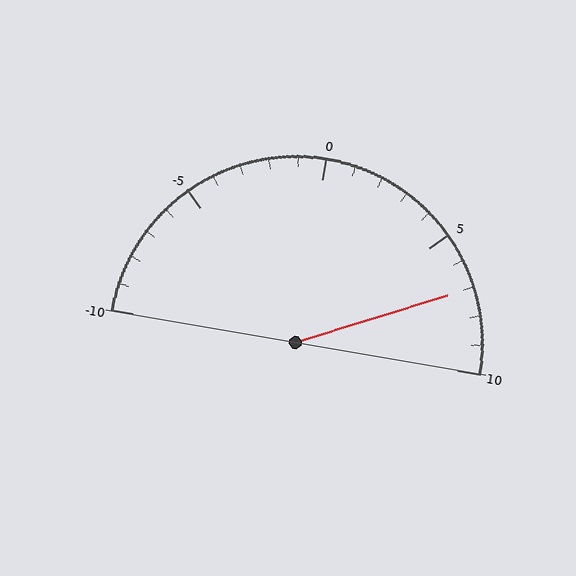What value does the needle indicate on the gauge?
The needle indicates approximately 7.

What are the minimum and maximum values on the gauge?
The gauge ranges from -10 to 10.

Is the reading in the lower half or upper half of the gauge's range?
The reading is in the upper half of the range (-10 to 10).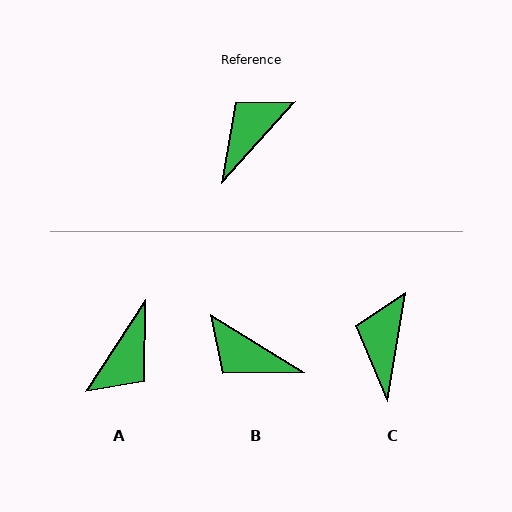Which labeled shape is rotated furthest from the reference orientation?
A, about 171 degrees away.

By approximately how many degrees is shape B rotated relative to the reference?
Approximately 100 degrees counter-clockwise.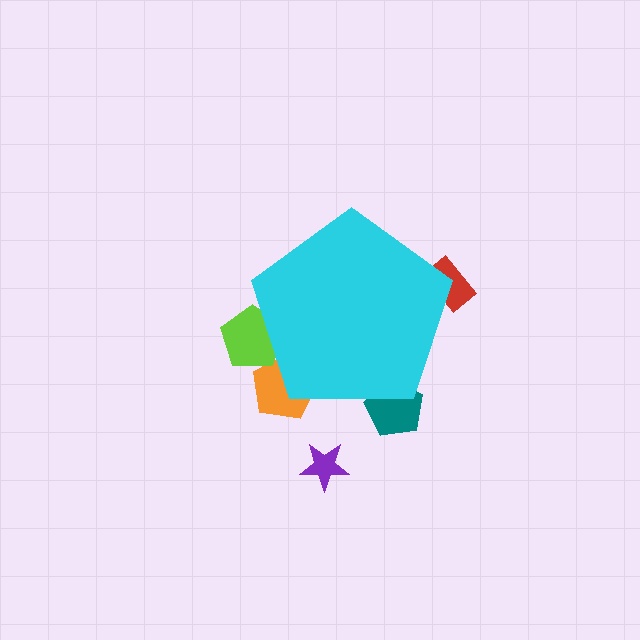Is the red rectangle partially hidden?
Yes, the red rectangle is partially hidden behind the cyan pentagon.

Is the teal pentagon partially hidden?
Yes, the teal pentagon is partially hidden behind the cyan pentagon.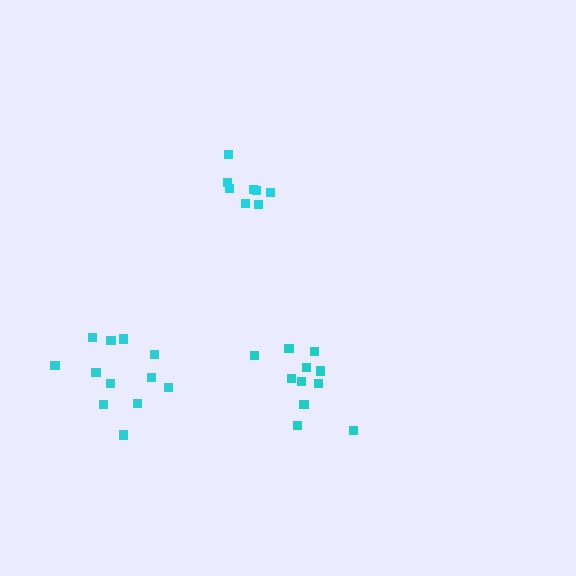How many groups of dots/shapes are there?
There are 3 groups.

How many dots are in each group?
Group 1: 11 dots, Group 2: 8 dots, Group 3: 12 dots (31 total).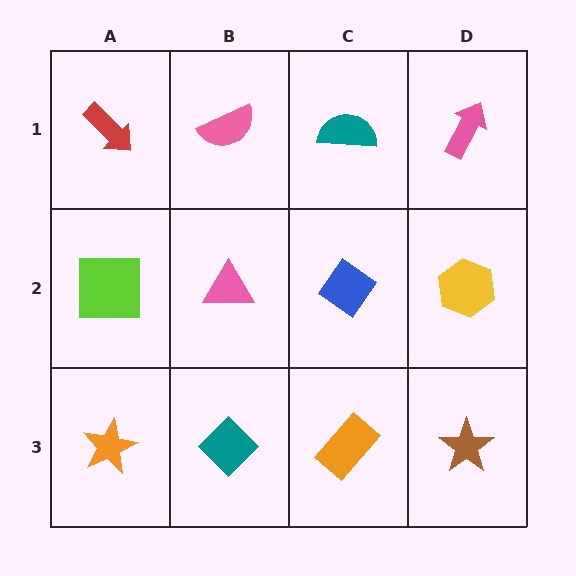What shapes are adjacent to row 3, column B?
A pink triangle (row 2, column B), an orange star (row 3, column A), an orange rectangle (row 3, column C).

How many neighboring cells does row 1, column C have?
3.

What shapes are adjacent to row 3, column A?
A lime square (row 2, column A), a teal diamond (row 3, column B).